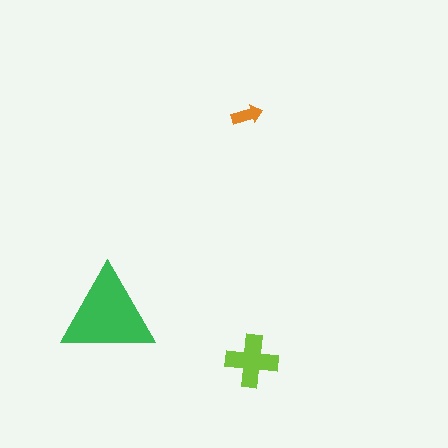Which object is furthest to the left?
The green triangle is leftmost.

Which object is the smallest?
The orange arrow.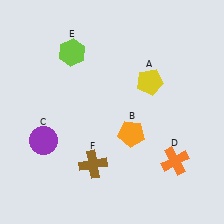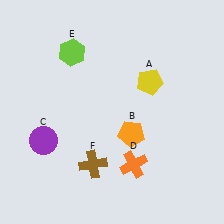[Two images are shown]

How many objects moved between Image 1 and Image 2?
1 object moved between the two images.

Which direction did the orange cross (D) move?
The orange cross (D) moved left.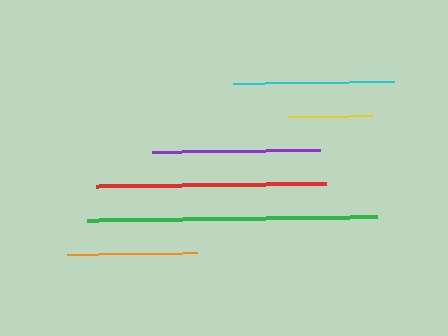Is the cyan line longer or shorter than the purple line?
The purple line is longer than the cyan line.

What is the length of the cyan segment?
The cyan segment is approximately 161 pixels long.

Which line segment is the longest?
The green line is the longest at approximately 289 pixels.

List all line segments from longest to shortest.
From longest to shortest: green, red, purple, cyan, orange, yellow.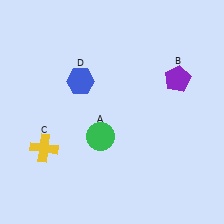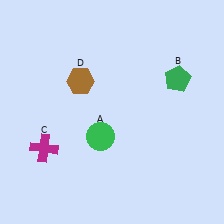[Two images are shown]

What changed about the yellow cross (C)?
In Image 1, C is yellow. In Image 2, it changed to magenta.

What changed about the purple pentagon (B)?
In Image 1, B is purple. In Image 2, it changed to green.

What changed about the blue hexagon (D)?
In Image 1, D is blue. In Image 2, it changed to brown.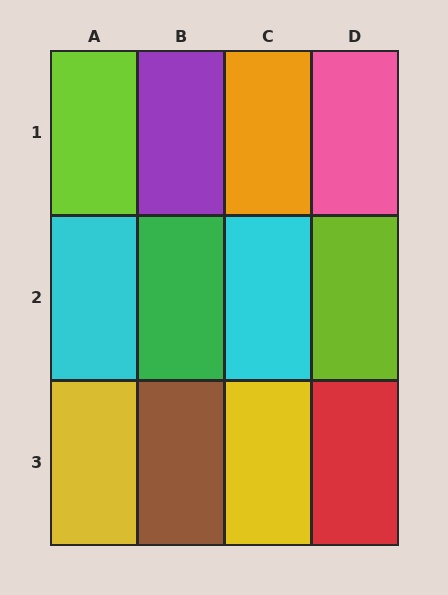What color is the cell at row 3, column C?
Yellow.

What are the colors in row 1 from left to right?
Lime, purple, orange, pink.